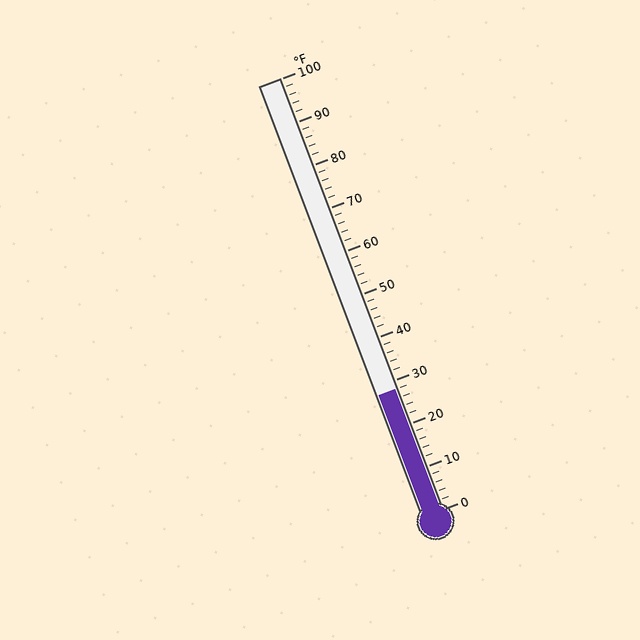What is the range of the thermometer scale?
The thermometer scale ranges from 0°F to 100°F.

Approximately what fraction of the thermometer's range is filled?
The thermometer is filled to approximately 30% of its range.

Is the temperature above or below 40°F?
The temperature is below 40°F.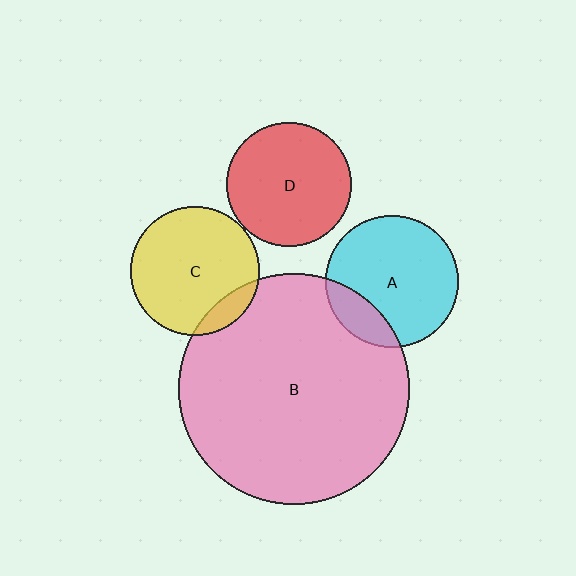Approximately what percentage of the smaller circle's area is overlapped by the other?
Approximately 10%.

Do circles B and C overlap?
Yes.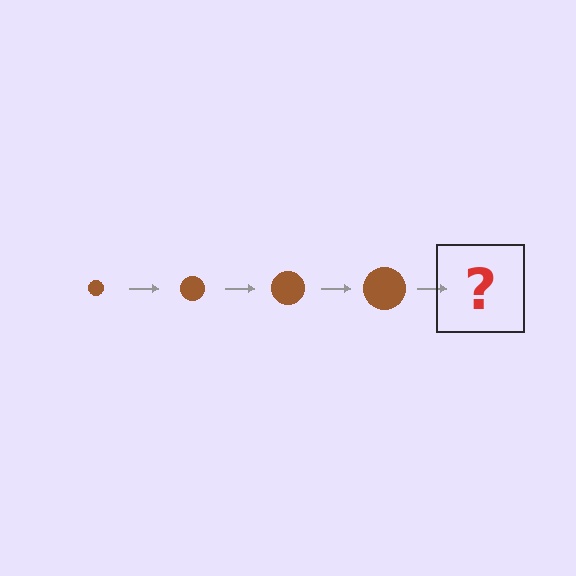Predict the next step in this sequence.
The next step is a brown circle, larger than the previous one.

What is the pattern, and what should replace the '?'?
The pattern is that the circle gets progressively larger each step. The '?' should be a brown circle, larger than the previous one.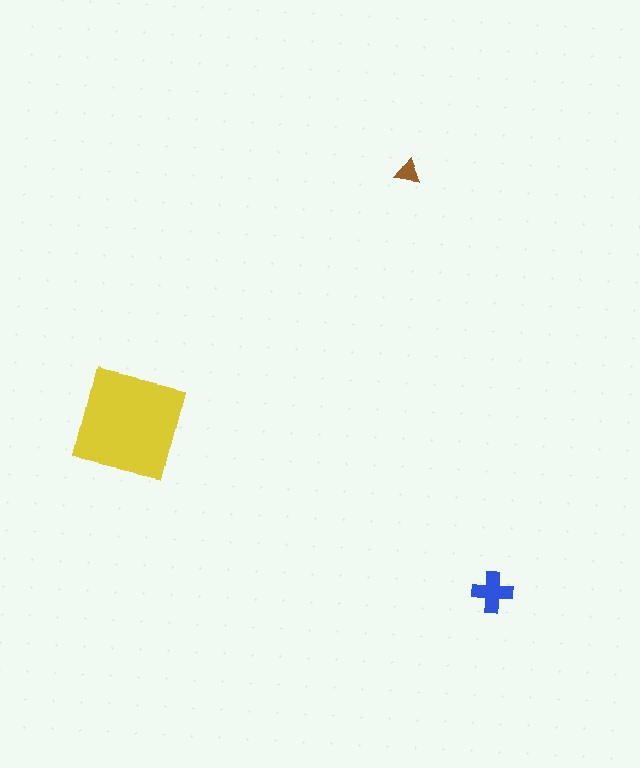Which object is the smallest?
The brown triangle.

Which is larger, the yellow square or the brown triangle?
The yellow square.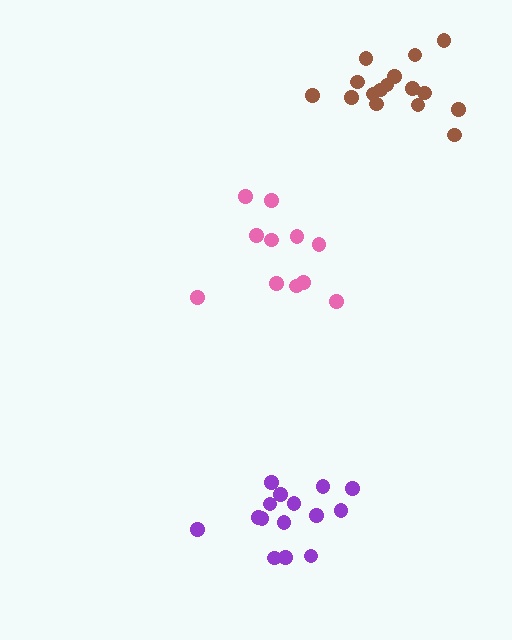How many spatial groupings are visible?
There are 3 spatial groupings.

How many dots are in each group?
Group 1: 11 dots, Group 2: 16 dots, Group 3: 15 dots (42 total).